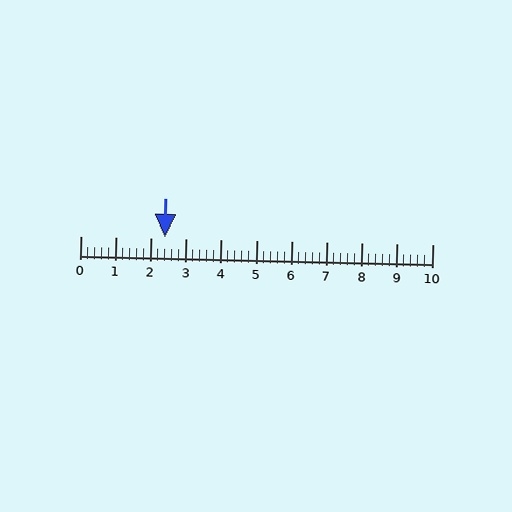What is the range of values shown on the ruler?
The ruler shows values from 0 to 10.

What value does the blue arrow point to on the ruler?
The blue arrow points to approximately 2.4.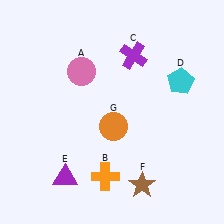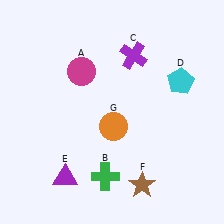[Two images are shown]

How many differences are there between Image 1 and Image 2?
There are 2 differences between the two images.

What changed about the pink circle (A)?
In Image 1, A is pink. In Image 2, it changed to magenta.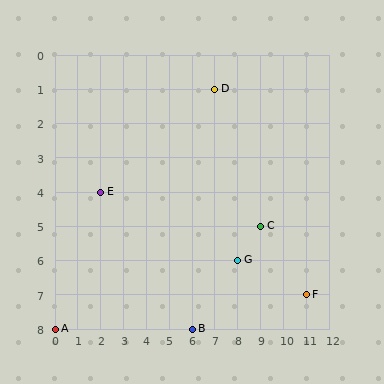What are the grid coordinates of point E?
Point E is at grid coordinates (2, 4).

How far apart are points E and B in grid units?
Points E and B are 4 columns and 4 rows apart (about 5.7 grid units diagonally).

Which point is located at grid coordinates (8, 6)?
Point G is at (8, 6).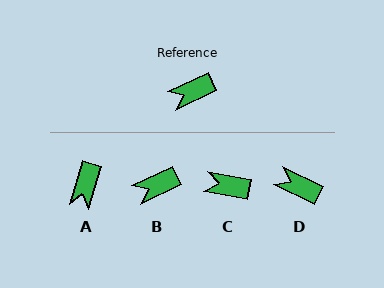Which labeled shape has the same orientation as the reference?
B.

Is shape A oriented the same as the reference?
No, it is off by about 48 degrees.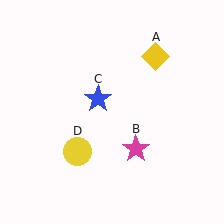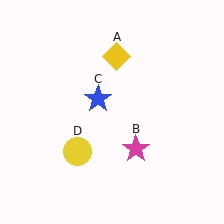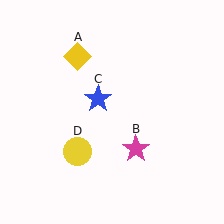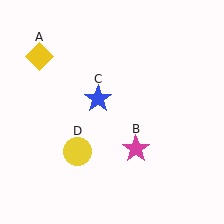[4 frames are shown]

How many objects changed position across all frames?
1 object changed position: yellow diamond (object A).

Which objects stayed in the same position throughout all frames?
Magenta star (object B) and blue star (object C) and yellow circle (object D) remained stationary.